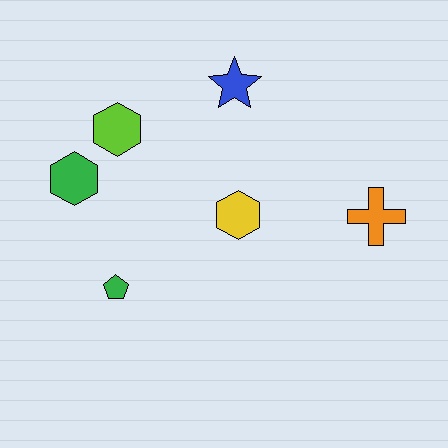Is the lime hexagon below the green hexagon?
No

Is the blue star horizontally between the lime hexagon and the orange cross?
Yes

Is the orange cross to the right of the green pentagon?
Yes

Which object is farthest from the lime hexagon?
The orange cross is farthest from the lime hexagon.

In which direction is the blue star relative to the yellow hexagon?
The blue star is above the yellow hexagon.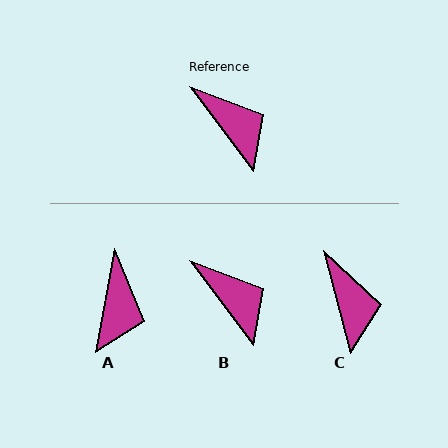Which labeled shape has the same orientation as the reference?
B.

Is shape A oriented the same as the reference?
No, it is off by about 47 degrees.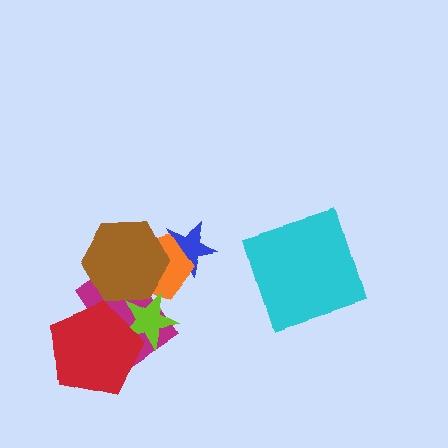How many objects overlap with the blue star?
2 objects overlap with the blue star.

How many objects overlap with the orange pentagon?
4 objects overlap with the orange pentagon.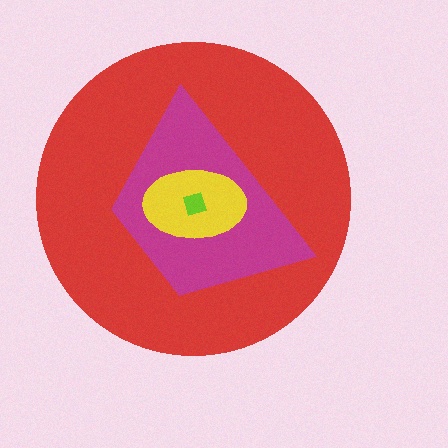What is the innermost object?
The lime diamond.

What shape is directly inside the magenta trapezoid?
The yellow ellipse.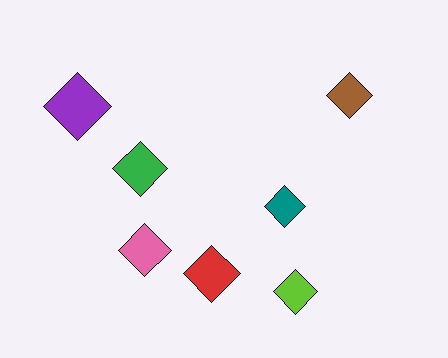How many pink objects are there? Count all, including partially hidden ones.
There is 1 pink object.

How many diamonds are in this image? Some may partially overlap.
There are 7 diamonds.